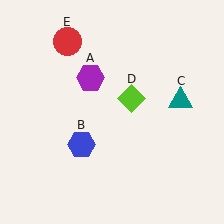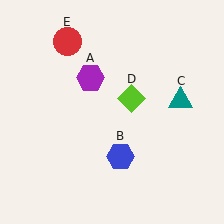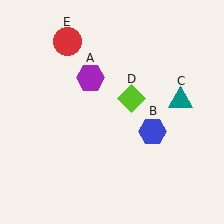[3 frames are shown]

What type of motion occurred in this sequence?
The blue hexagon (object B) rotated counterclockwise around the center of the scene.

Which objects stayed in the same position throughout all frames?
Purple hexagon (object A) and teal triangle (object C) and lime diamond (object D) and red circle (object E) remained stationary.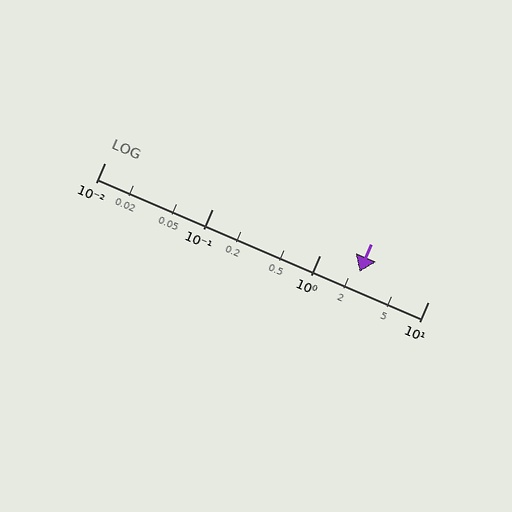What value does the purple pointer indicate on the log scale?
The pointer indicates approximately 2.3.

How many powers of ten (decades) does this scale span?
The scale spans 3 decades, from 0.01 to 10.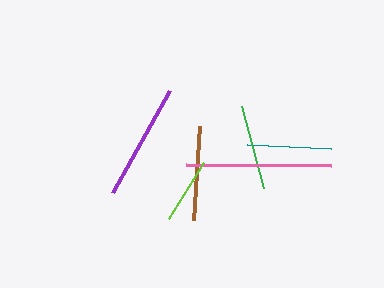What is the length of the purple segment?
The purple segment is approximately 117 pixels long.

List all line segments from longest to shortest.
From longest to shortest: pink, purple, brown, green, teal, lime.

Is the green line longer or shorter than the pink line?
The pink line is longer than the green line.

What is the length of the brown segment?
The brown segment is approximately 94 pixels long.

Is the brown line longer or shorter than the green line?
The brown line is longer than the green line.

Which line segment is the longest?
The pink line is the longest at approximately 145 pixels.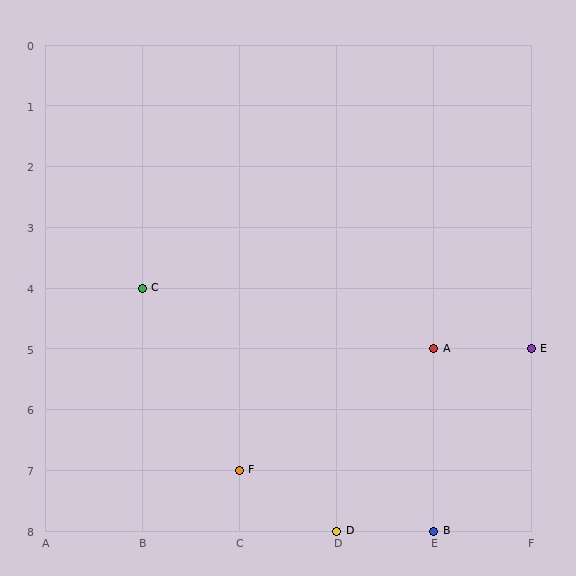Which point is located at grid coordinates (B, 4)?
Point C is at (B, 4).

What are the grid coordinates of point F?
Point F is at grid coordinates (C, 7).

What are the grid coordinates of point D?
Point D is at grid coordinates (D, 8).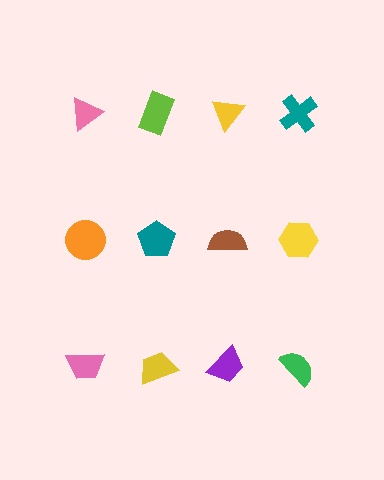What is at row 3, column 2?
A yellow trapezoid.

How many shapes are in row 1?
4 shapes.